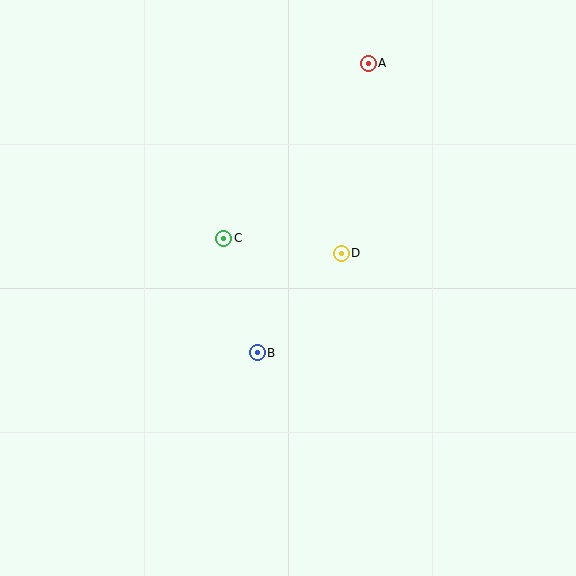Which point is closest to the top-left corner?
Point C is closest to the top-left corner.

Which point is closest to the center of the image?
Point D at (341, 253) is closest to the center.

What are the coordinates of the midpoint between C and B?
The midpoint between C and B is at (241, 296).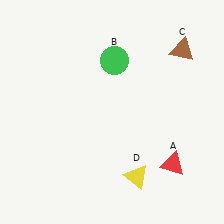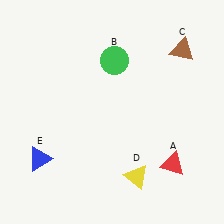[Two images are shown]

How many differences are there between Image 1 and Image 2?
There is 1 difference between the two images.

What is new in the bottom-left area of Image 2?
A blue triangle (E) was added in the bottom-left area of Image 2.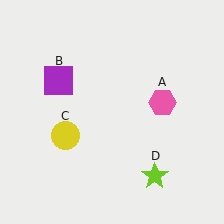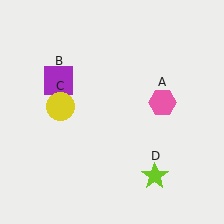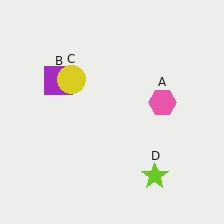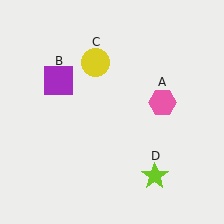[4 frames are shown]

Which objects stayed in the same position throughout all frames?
Pink hexagon (object A) and purple square (object B) and lime star (object D) remained stationary.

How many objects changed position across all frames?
1 object changed position: yellow circle (object C).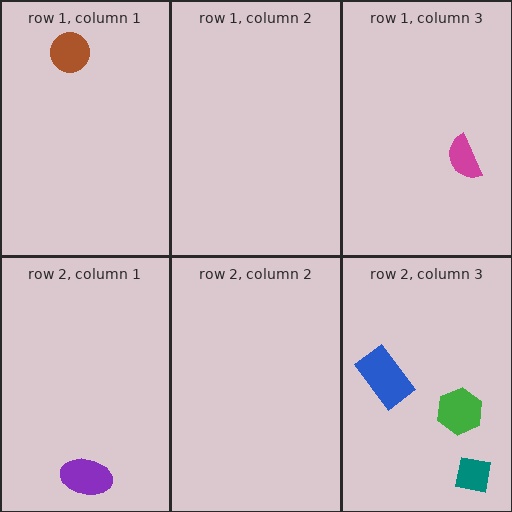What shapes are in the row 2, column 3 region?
The green hexagon, the teal square, the blue rectangle.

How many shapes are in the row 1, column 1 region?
1.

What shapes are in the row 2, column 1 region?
The purple ellipse.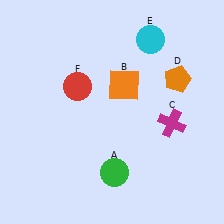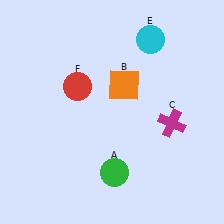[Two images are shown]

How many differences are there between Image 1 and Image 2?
There is 1 difference between the two images.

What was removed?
The orange pentagon (D) was removed in Image 2.